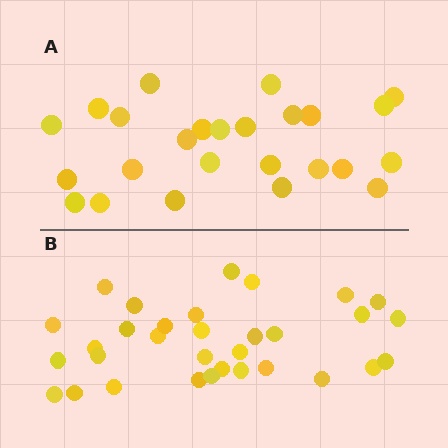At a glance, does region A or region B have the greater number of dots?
Region B (the bottom region) has more dots.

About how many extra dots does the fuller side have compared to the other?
Region B has roughly 8 or so more dots than region A.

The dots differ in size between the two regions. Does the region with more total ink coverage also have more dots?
No. Region A has more total ink coverage because its dots are larger, but region B actually contains more individual dots. Total area can be misleading — the number of items is what matters here.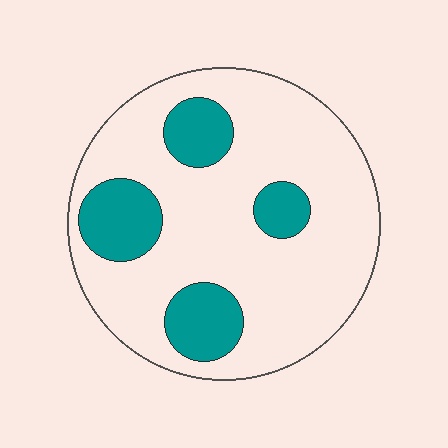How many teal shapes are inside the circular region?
4.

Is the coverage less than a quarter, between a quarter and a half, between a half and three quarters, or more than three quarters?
Less than a quarter.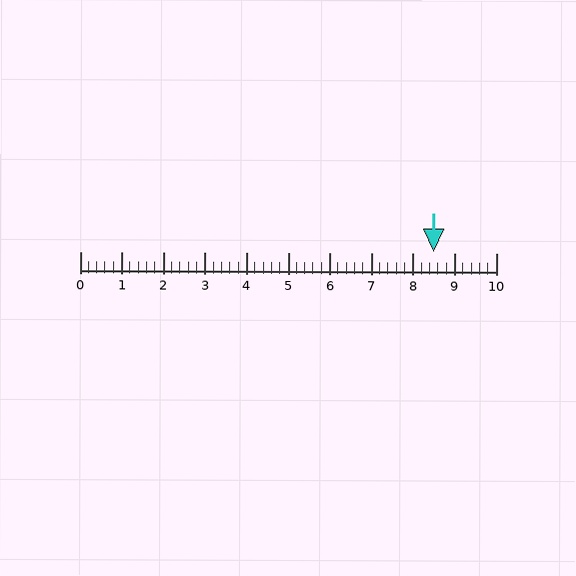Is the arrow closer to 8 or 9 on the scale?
The arrow is closer to 9.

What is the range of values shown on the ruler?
The ruler shows values from 0 to 10.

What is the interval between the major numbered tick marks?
The major tick marks are spaced 1 units apart.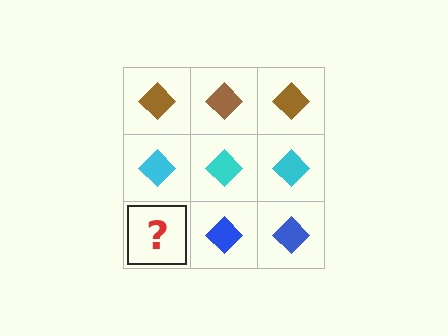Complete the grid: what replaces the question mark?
The question mark should be replaced with a blue diamond.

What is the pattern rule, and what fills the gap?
The rule is that each row has a consistent color. The gap should be filled with a blue diamond.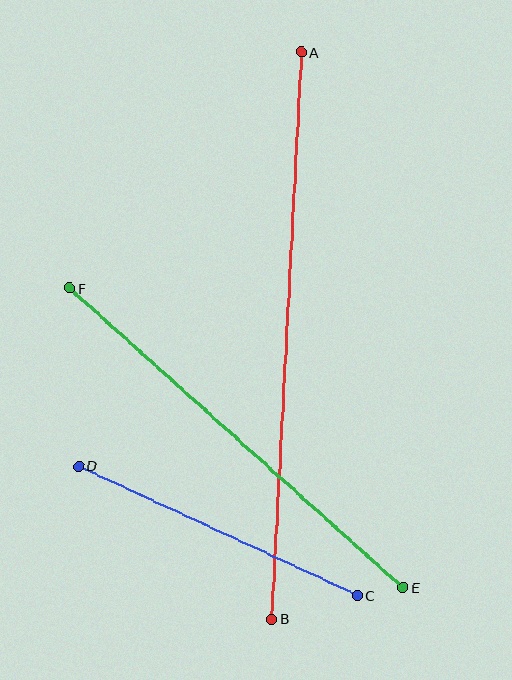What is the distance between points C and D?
The distance is approximately 307 pixels.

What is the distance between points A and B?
The distance is approximately 568 pixels.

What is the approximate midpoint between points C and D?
The midpoint is at approximately (218, 531) pixels.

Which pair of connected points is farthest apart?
Points A and B are farthest apart.